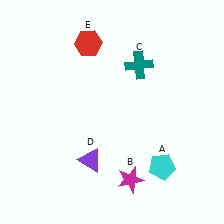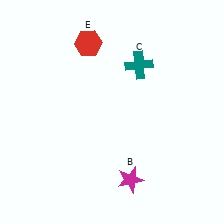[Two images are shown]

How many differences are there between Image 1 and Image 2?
There are 2 differences between the two images.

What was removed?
The cyan pentagon (A), the purple triangle (D) were removed in Image 2.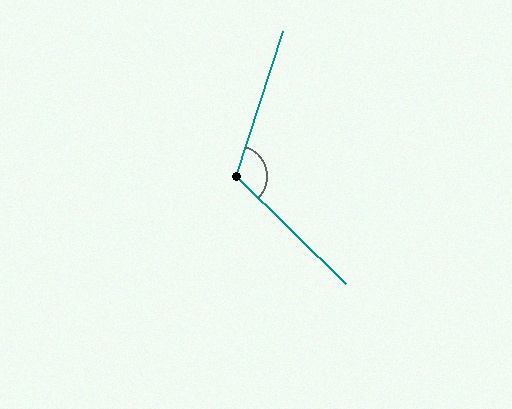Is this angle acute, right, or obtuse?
It is obtuse.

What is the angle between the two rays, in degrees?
Approximately 117 degrees.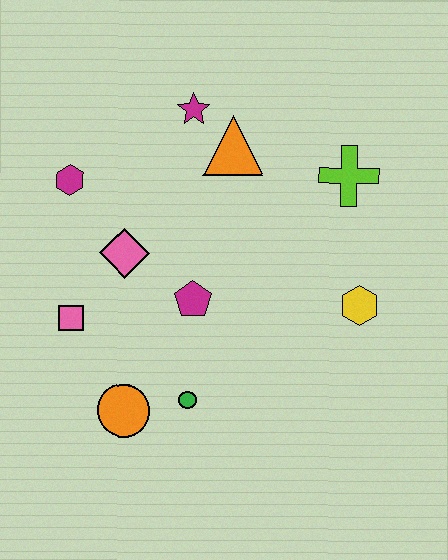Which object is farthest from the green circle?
The magenta star is farthest from the green circle.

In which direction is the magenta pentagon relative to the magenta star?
The magenta pentagon is below the magenta star.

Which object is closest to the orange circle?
The green circle is closest to the orange circle.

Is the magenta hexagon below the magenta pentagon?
No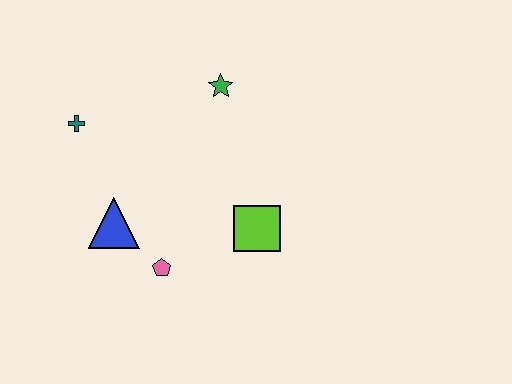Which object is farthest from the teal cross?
The lime square is farthest from the teal cross.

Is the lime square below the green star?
Yes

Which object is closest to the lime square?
The pink pentagon is closest to the lime square.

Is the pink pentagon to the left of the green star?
Yes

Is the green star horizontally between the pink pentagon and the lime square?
Yes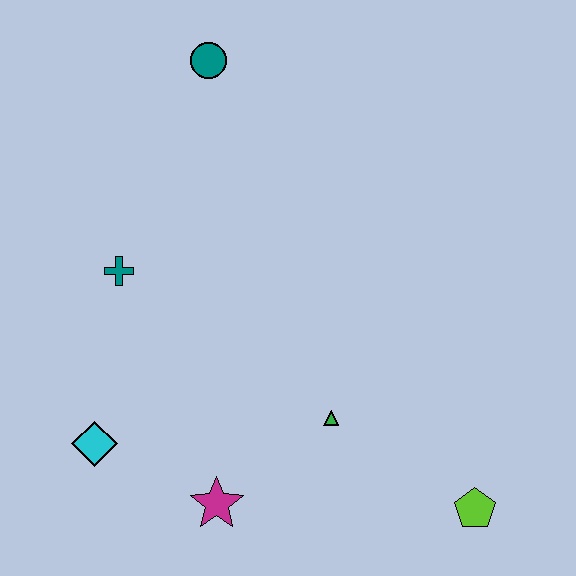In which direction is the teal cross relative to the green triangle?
The teal cross is to the left of the green triangle.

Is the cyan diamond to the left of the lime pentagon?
Yes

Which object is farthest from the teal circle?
The lime pentagon is farthest from the teal circle.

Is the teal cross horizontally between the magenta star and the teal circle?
No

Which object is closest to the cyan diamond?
The magenta star is closest to the cyan diamond.